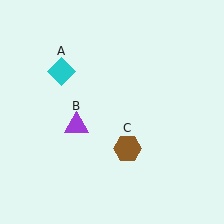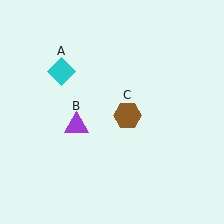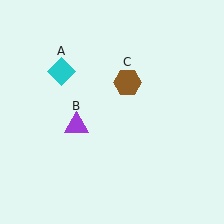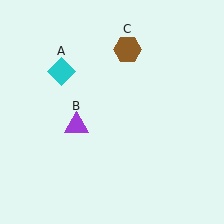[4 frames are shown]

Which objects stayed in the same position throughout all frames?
Cyan diamond (object A) and purple triangle (object B) remained stationary.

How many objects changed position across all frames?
1 object changed position: brown hexagon (object C).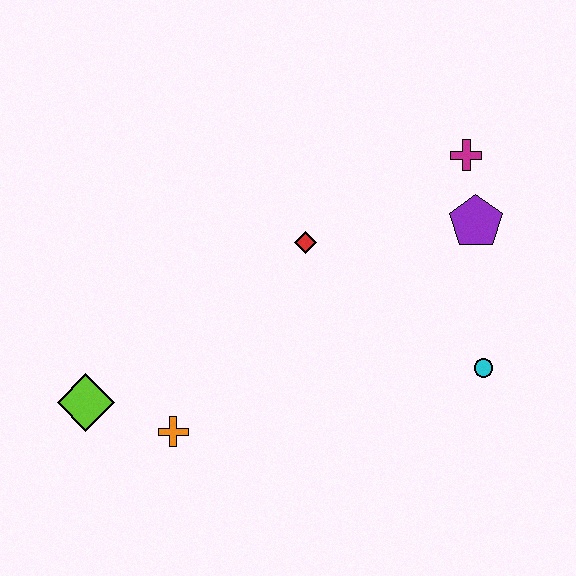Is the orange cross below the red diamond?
Yes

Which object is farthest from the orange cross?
The magenta cross is farthest from the orange cross.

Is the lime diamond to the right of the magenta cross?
No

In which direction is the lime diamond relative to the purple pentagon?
The lime diamond is to the left of the purple pentagon.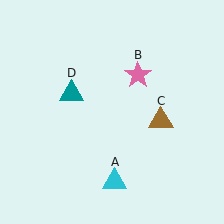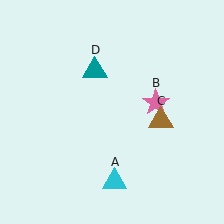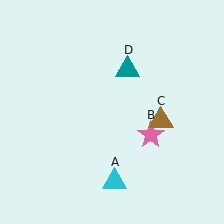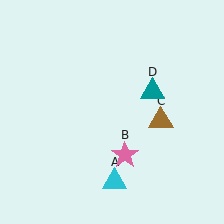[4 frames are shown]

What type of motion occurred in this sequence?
The pink star (object B), teal triangle (object D) rotated clockwise around the center of the scene.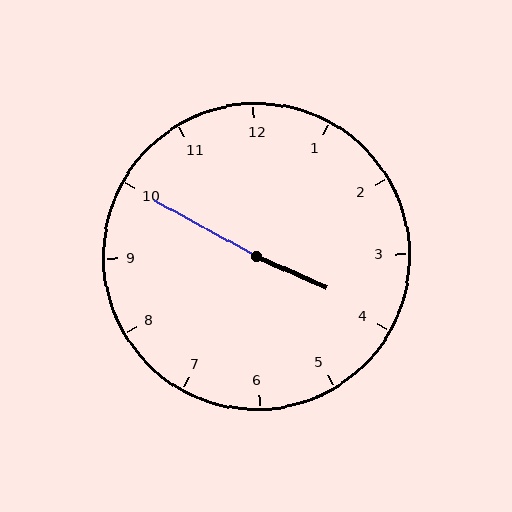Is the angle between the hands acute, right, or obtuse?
It is obtuse.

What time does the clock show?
3:50.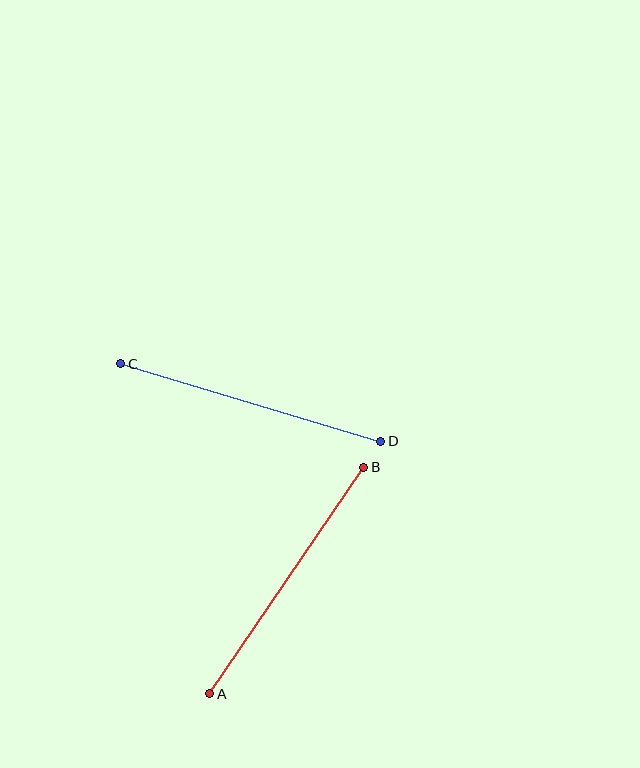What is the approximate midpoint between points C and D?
The midpoint is at approximately (251, 403) pixels.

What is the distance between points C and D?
The distance is approximately 271 pixels.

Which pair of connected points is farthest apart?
Points A and B are farthest apart.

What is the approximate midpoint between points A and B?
The midpoint is at approximately (287, 580) pixels.